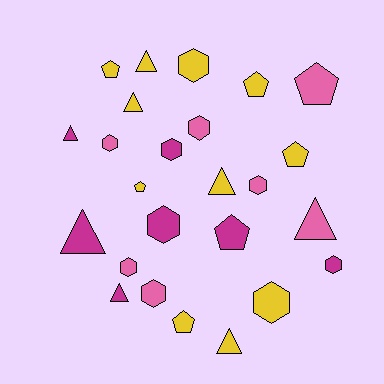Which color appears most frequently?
Yellow, with 11 objects.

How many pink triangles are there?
There is 1 pink triangle.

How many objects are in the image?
There are 25 objects.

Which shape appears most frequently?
Hexagon, with 10 objects.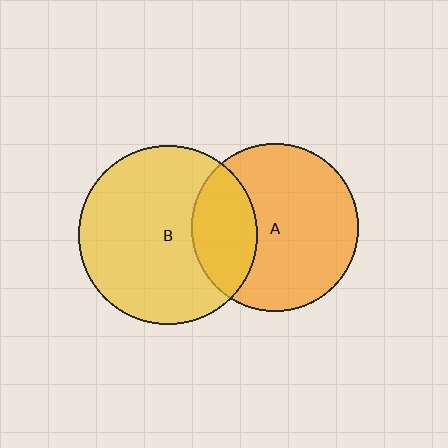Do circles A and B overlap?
Yes.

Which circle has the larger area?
Circle B (yellow).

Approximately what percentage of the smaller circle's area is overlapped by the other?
Approximately 30%.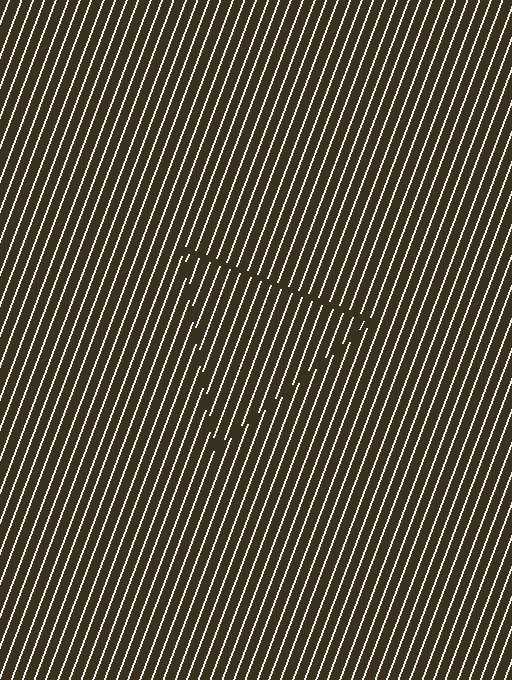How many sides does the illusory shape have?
3 sides — the line-ends trace a triangle.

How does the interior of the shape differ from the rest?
The interior of the shape contains the same grating, shifted by half a period — the contour is defined by the phase discontinuity where line-ends from the inner and outer gratings abut.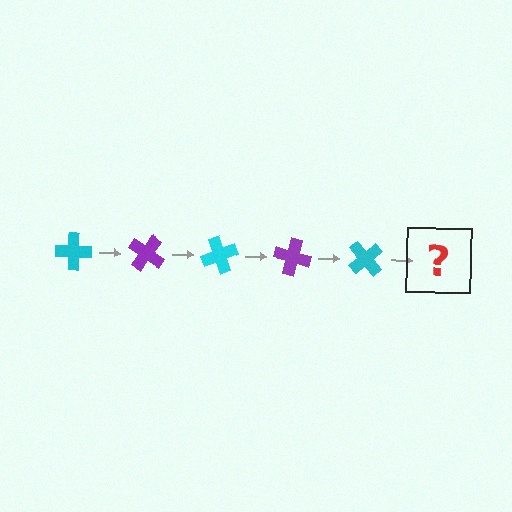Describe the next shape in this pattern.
It should be a purple cross, rotated 175 degrees from the start.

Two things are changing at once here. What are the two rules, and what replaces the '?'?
The two rules are that it rotates 35 degrees each step and the color cycles through cyan and purple. The '?' should be a purple cross, rotated 175 degrees from the start.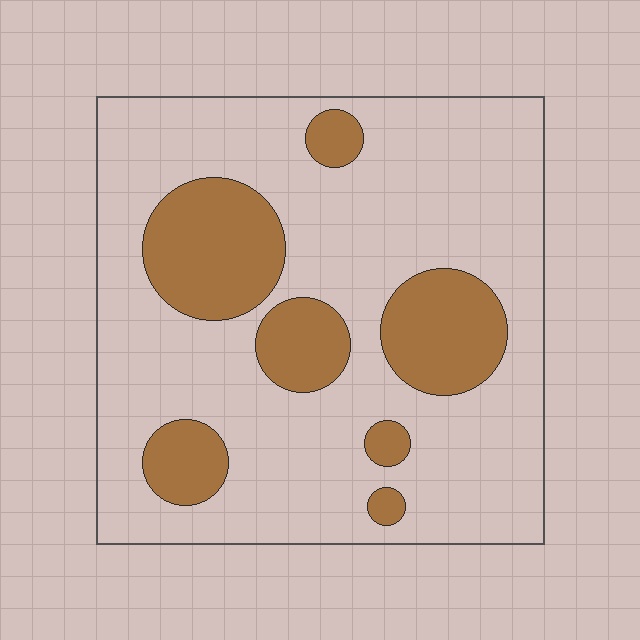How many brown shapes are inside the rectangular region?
7.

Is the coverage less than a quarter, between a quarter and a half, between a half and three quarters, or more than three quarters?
Less than a quarter.